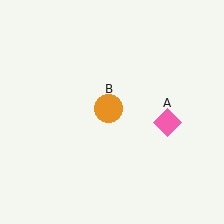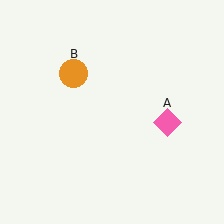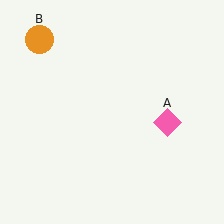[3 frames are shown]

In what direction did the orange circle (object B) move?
The orange circle (object B) moved up and to the left.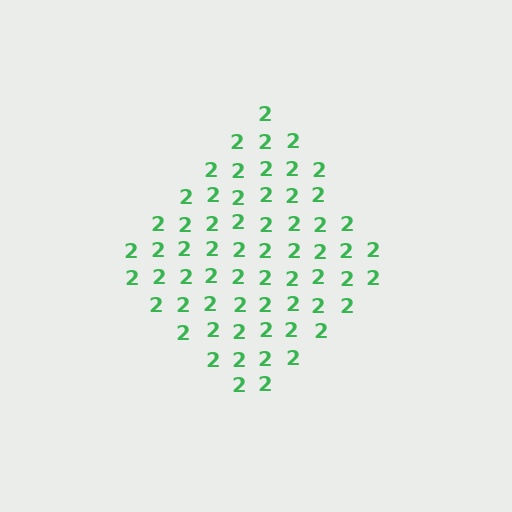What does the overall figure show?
The overall figure shows a diamond.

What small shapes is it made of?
It is made of small digit 2's.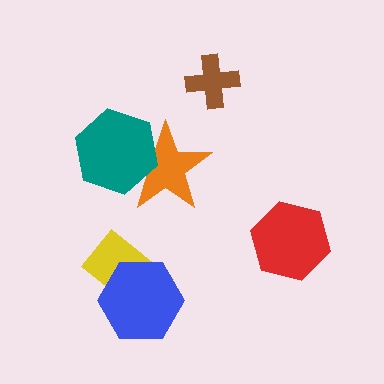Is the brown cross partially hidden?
No, no other shape covers it.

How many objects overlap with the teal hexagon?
1 object overlaps with the teal hexagon.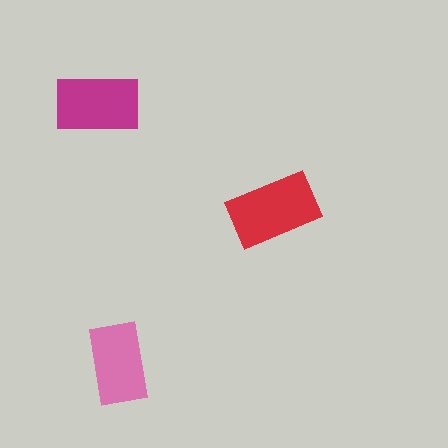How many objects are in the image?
There are 3 objects in the image.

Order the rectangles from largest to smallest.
the red one, the magenta one, the pink one.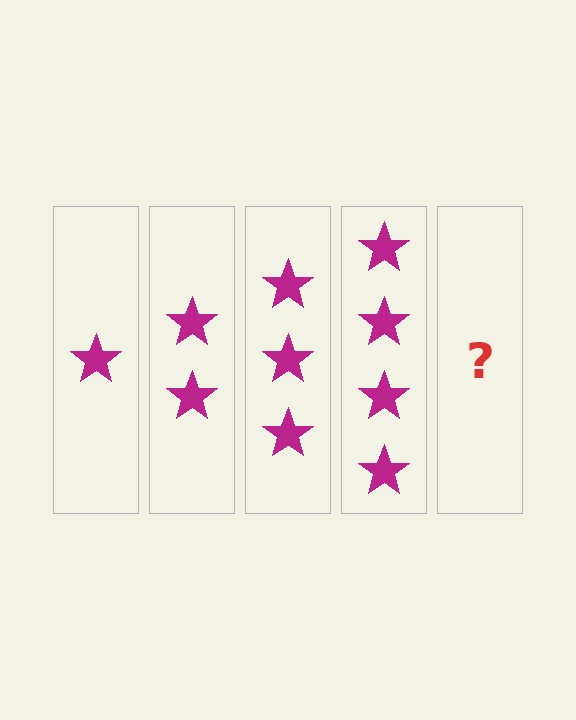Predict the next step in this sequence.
The next step is 5 stars.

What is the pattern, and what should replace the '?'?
The pattern is that each step adds one more star. The '?' should be 5 stars.